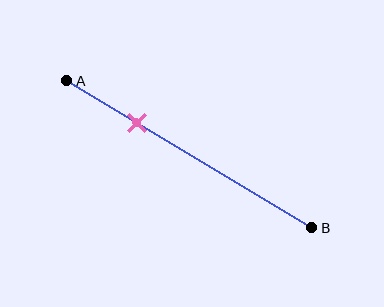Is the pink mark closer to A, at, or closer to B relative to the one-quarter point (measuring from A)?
The pink mark is closer to point B than the one-quarter point of segment AB.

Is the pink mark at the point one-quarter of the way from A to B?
No, the mark is at about 30% from A, not at the 25% one-quarter point.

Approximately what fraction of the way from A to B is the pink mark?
The pink mark is approximately 30% of the way from A to B.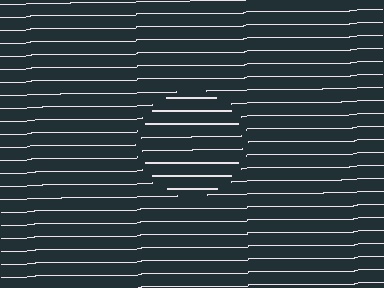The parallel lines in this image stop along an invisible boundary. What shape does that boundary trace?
An illusory circle. The interior of the shape contains the same grating, shifted by half a period — the contour is defined by the phase discontinuity where line-ends from the inner and outer gratings abut.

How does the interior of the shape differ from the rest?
The interior of the shape contains the same grating, shifted by half a period — the contour is defined by the phase discontinuity where line-ends from the inner and outer gratings abut.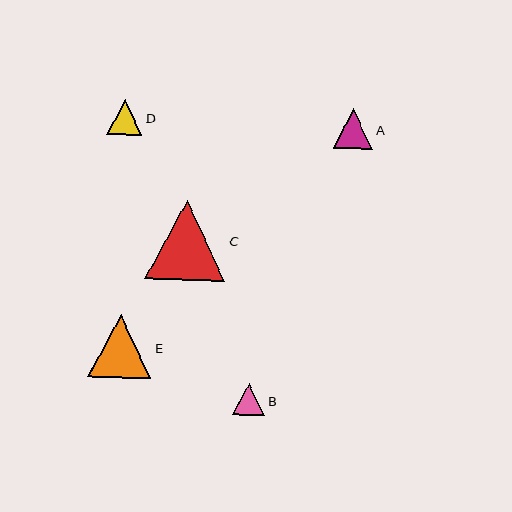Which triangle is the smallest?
Triangle B is the smallest with a size of approximately 32 pixels.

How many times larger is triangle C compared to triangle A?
Triangle C is approximately 2.0 times the size of triangle A.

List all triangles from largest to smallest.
From largest to smallest: C, E, A, D, B.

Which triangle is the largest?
Triangle C is the largest with a size of approximately 80 pixels.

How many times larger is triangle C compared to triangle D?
Triangle C is approximately 2.3 times the size of triangle D.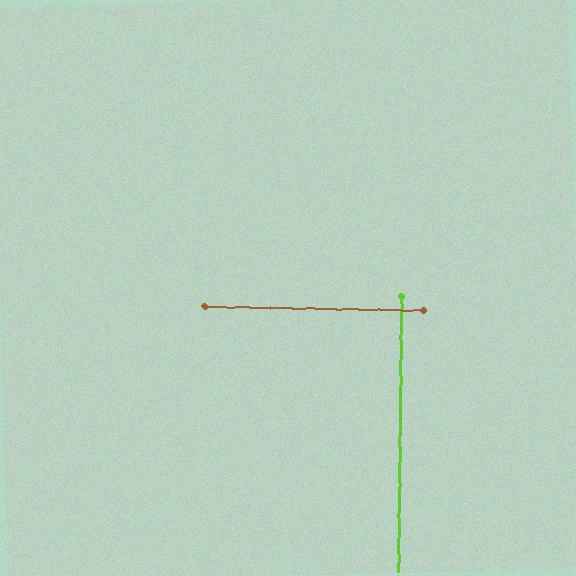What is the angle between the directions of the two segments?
Approximately 90 degrees.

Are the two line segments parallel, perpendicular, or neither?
Perpendicular — they meet at approximately 90°.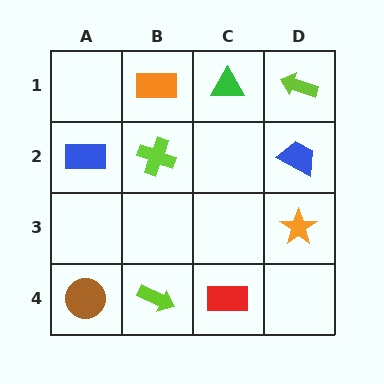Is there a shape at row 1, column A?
No, that cell is empty.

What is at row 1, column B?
An orange rectangle.